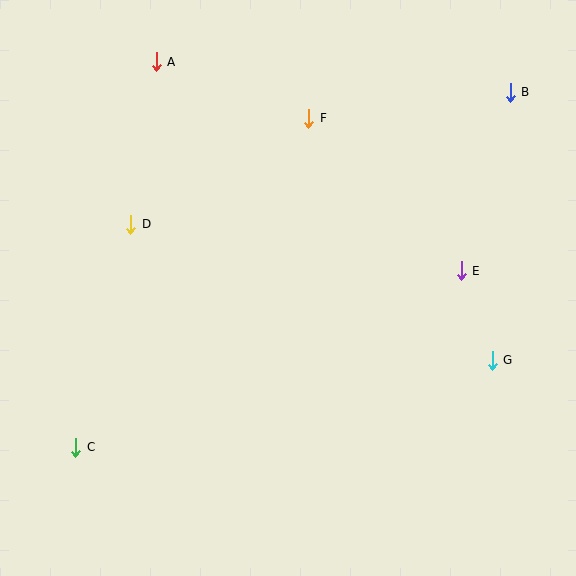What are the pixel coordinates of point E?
Point E is at (461, 271).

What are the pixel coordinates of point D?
Point D is at (131, 224).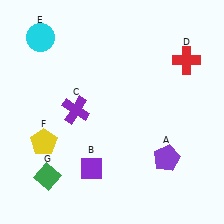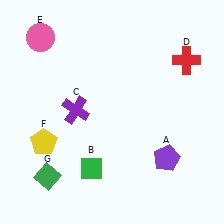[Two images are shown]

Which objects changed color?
B changed from purple to green. E changed from cyan to pink.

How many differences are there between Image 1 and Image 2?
There are 2 differences between the two images.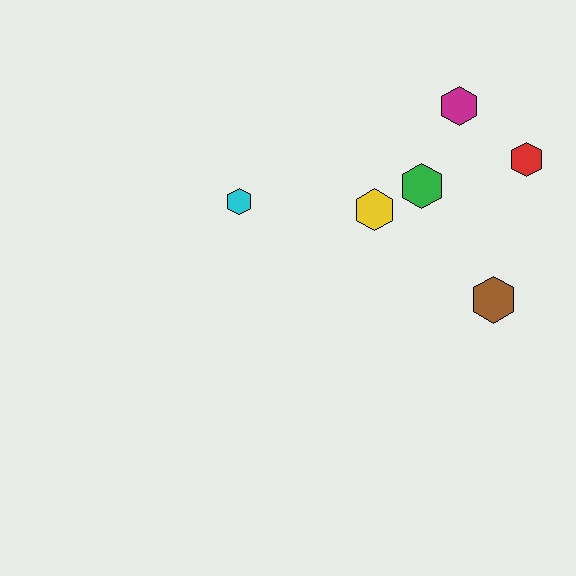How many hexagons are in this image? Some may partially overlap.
There are 6 hexagons.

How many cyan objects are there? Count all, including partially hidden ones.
There is 1 cyan object.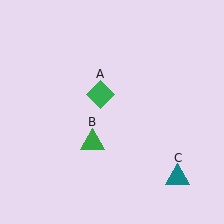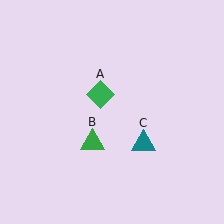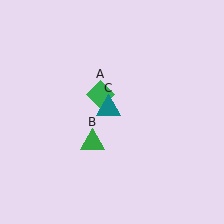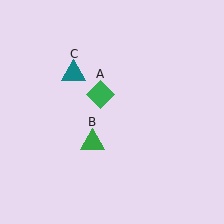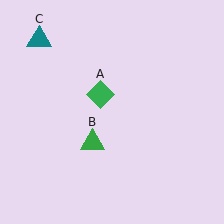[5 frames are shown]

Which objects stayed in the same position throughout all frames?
Green diamond (object A) and green triangle (object B) remained stationary.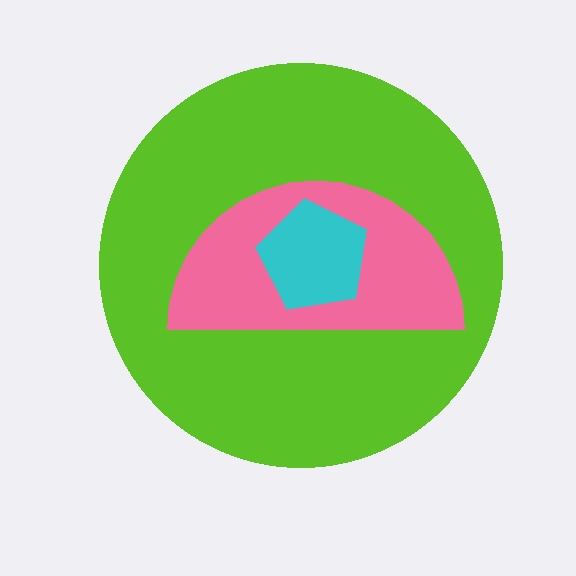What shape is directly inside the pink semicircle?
The cyan pentagon.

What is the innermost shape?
The cyan pentagon.